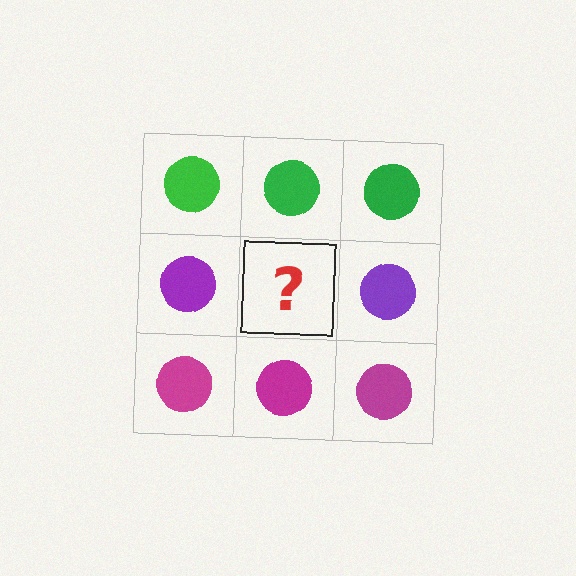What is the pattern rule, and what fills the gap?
The rule is that each row has a consistent color. The gap should be filled with a purple circle.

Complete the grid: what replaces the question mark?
The question mark should be replaced with a purple circle.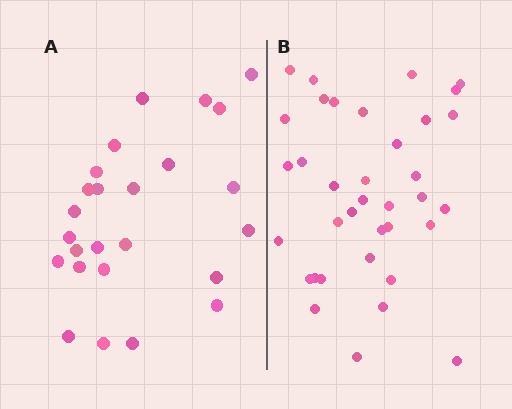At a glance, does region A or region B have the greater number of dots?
Region B (the right region) has more dots.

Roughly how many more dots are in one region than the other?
Region B has roughly 12 or so more dots than region A.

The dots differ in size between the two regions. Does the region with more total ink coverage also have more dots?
No. Region A has more total ink coverage because its dots are larger, but region B actually contains more individual dots. Total area can be misleading — the number of items is what matters here.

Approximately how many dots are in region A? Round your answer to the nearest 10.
About 20 dots. (The exact count is 25, which rounds to 20.)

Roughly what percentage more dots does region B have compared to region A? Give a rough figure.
About 45% more.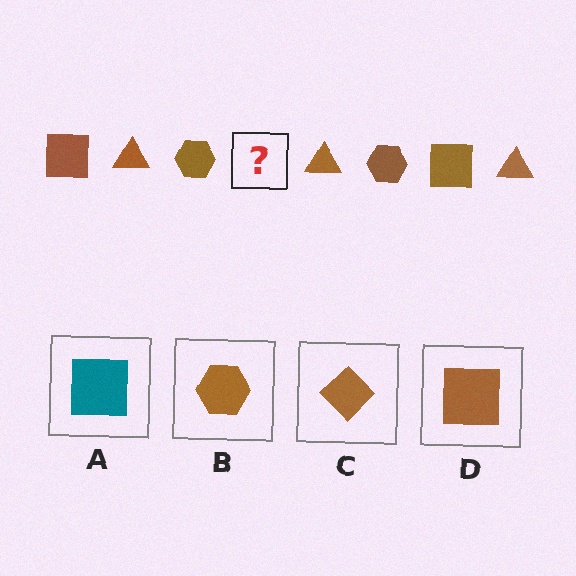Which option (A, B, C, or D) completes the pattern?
D.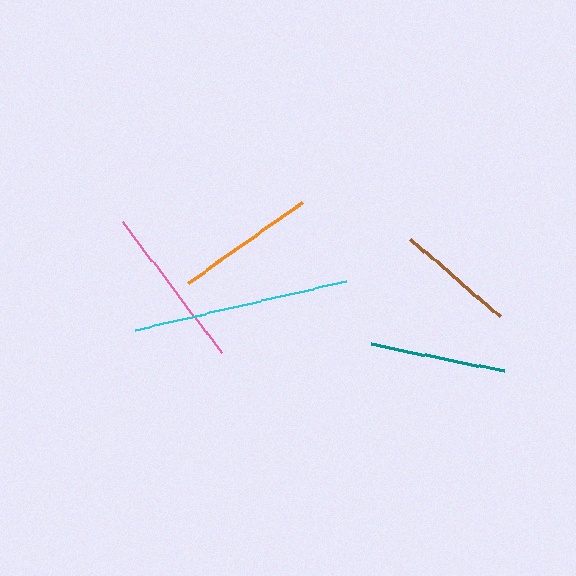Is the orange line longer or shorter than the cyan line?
The cyan line is longer than the orange line.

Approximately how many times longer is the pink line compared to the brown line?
The pink line is approximately 1.4 times the length of the brown line.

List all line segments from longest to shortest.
From longest to shortest: cyan, pink, orange, teal, brown.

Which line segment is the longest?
The cyan line is the longest at approximately 216 pixels.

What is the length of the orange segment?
The orange segment is approximately 140 pixels long.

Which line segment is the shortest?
The brown line is the shortest at approximately 118 pixels.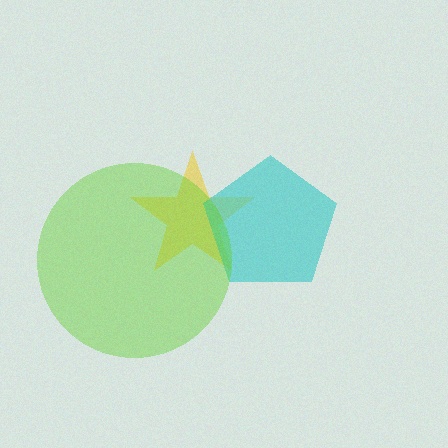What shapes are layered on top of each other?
The layered shapes are: a yellow star, a cyan pentagon, a lime circle.